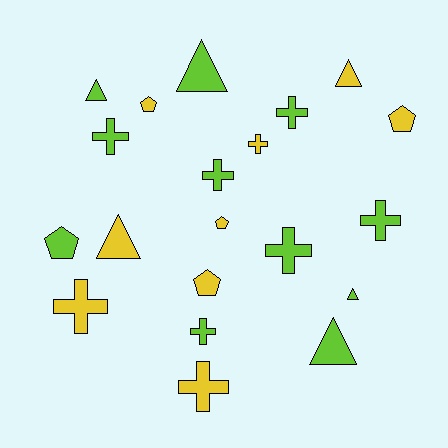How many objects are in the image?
There are 20 objects.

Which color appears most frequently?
Lime, with 11 objects.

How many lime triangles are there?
There are 4 lime triangles.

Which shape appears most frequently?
Cross, with 9 objects.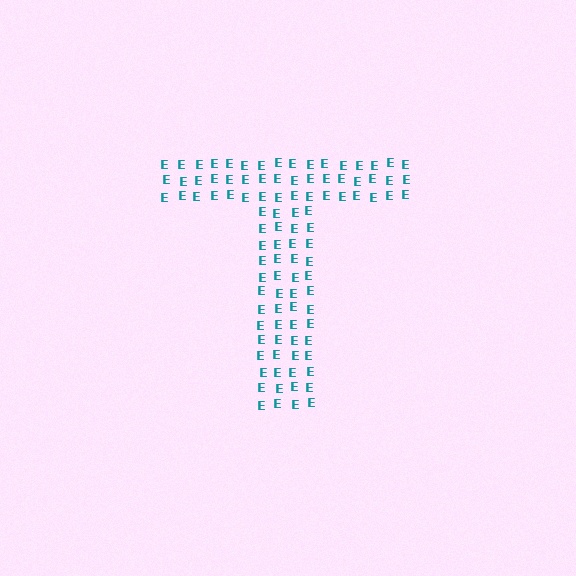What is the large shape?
The large shape is the letter T.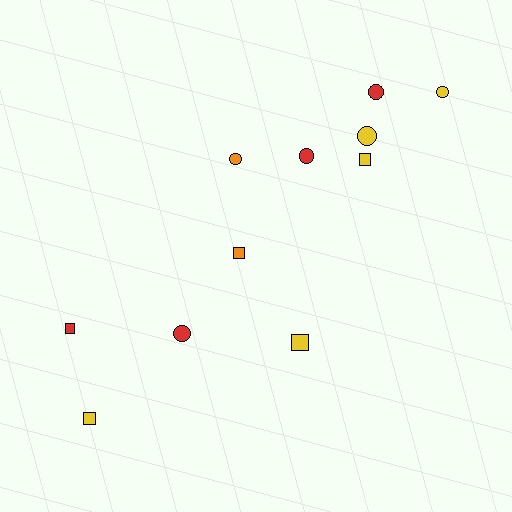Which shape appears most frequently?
Circle, with 6 objects.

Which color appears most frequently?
Yellow, with 5 objects.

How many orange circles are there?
There is 1 orange circle.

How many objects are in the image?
There are 11 objects.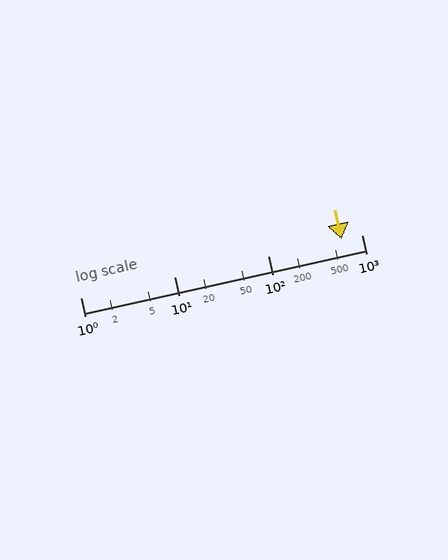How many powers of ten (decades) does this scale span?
The scale spans 3 decades, from 1 to 1000.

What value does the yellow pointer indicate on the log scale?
The pointer indicates approximately 610.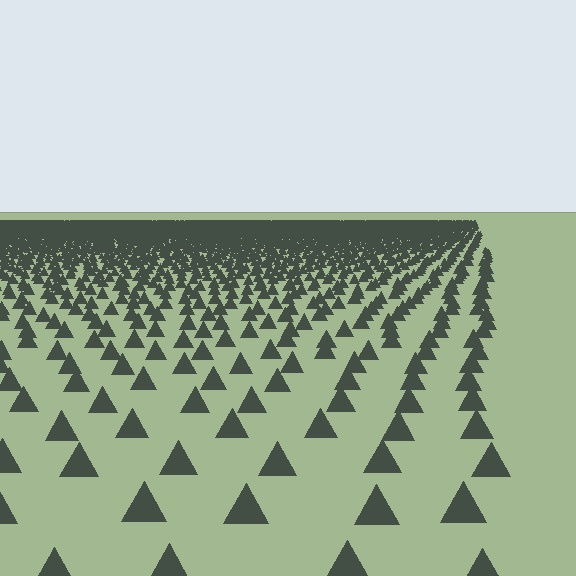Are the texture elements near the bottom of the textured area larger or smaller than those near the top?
Larger. Near the bottom, elements are closer to the viewer and appear at a bigger on-screen size.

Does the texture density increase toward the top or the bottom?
Density increases toward the top.